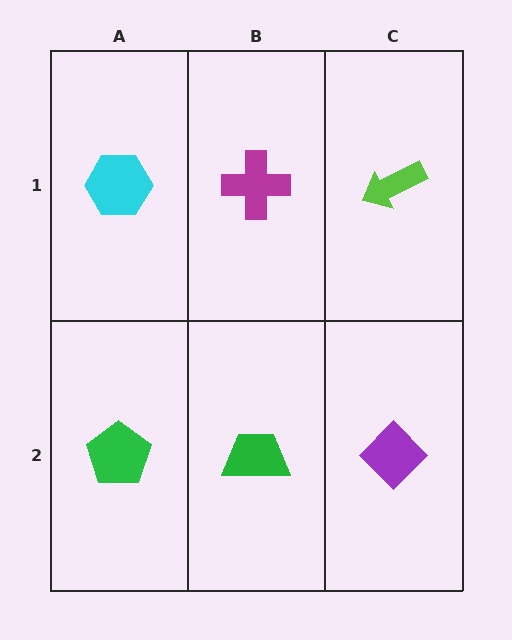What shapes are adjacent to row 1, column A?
A green pentagon (row 2, column A), a magenta cross (row 1, column B).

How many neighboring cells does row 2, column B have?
3.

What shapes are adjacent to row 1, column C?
A purple diamond (row 2, column C), a magenta cross (row 1, column B).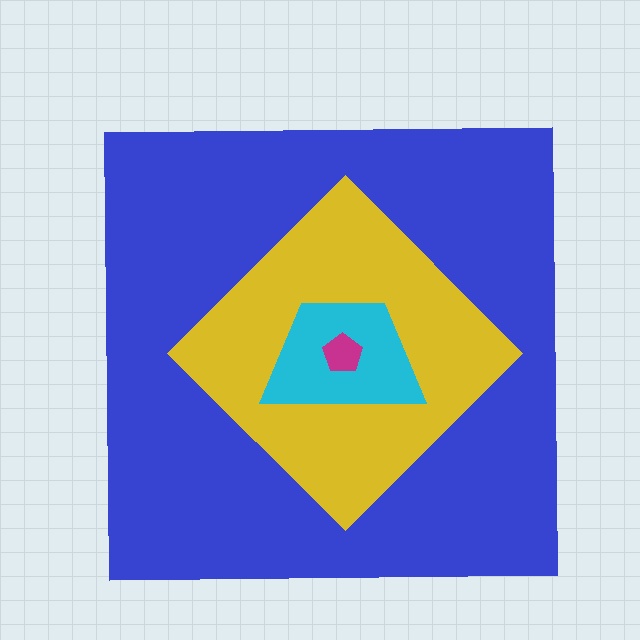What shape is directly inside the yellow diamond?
The cyan trapezoid.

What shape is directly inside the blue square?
The yellow diamond.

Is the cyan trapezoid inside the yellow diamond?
Yes.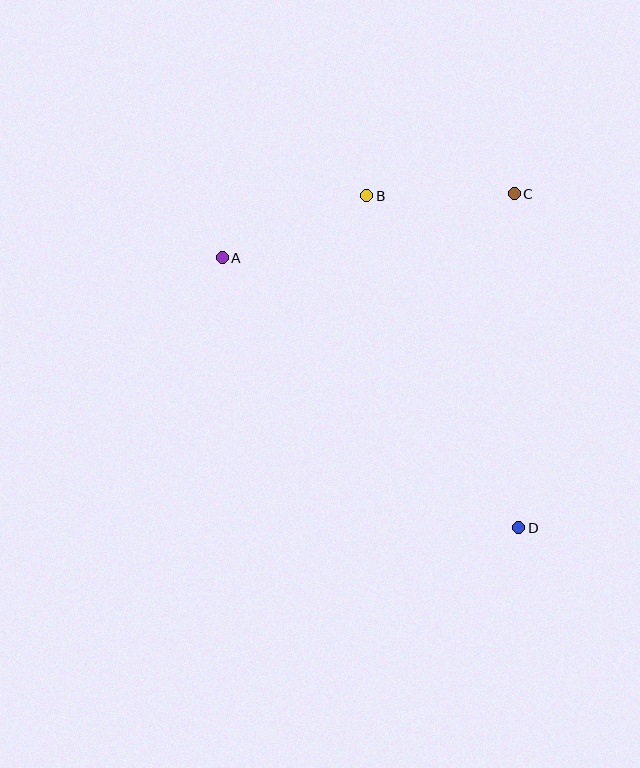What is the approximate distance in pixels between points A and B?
The distance between A and B is approximately 157 pixels.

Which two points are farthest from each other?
Points A and D are farthest from each other.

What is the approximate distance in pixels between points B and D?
The distance between B and D is approximately 365 pixels.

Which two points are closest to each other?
Points B and C are closest to each other.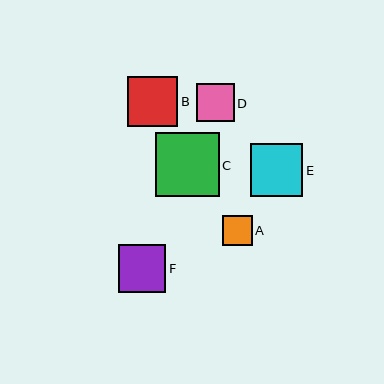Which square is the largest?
Square C is the largest with a size of approximately 64 pixels.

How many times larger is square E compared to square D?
Square E is approximately 1.4 times the size of square D.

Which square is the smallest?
Square A is the smallest with a size of approximately 30 pixels.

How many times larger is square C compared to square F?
Square C is approximately 1.3 times the size of square F.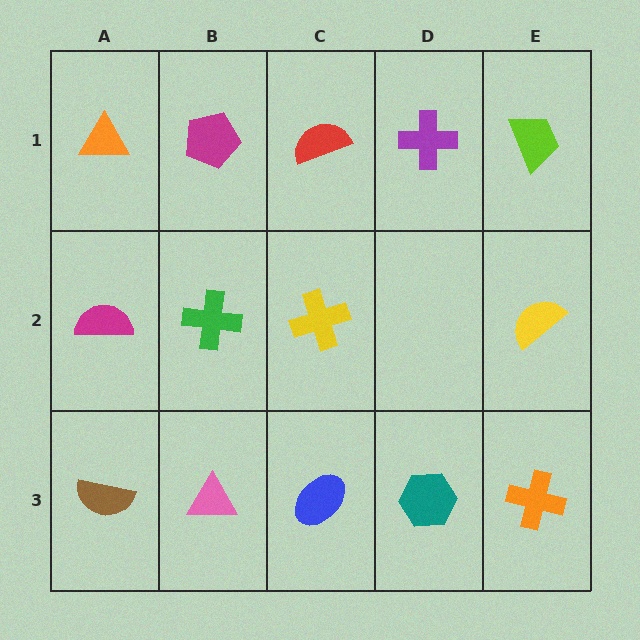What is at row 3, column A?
A brown semicircle.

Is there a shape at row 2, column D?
No, that cell is empty.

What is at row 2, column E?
A yellow semicircle.